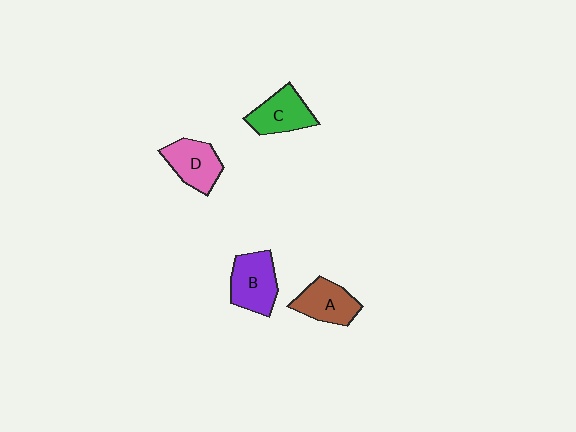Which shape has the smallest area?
Shape A (brown).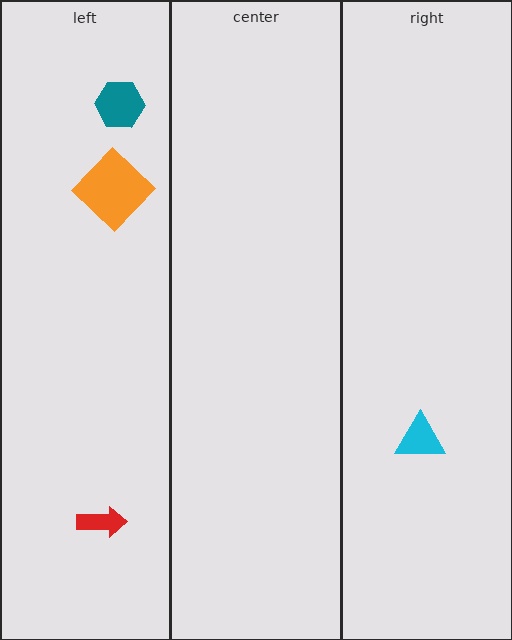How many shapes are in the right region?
1.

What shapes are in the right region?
The cyan triangle.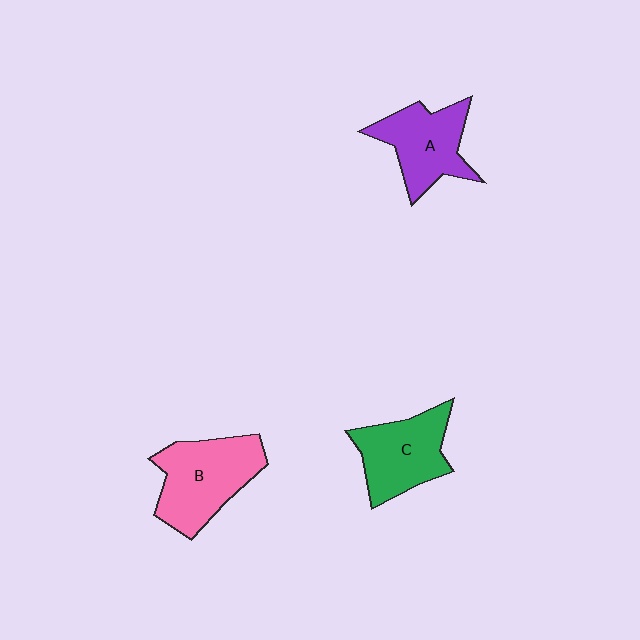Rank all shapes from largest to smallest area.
From largest to smallest: B (pink), C (green), A (purple).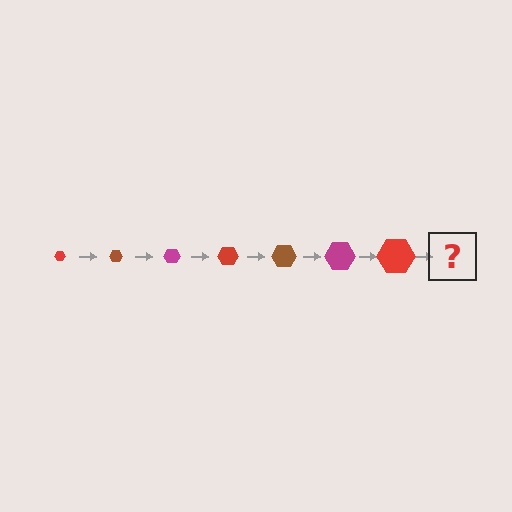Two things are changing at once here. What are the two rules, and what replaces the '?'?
The two rules are that the hexagon grows larger each step and the color cycles through red, brown, and magenta. The '?' should be a brown hexagon, larger than the previous one.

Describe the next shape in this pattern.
It should be a brown hexagon, larger than the previous one.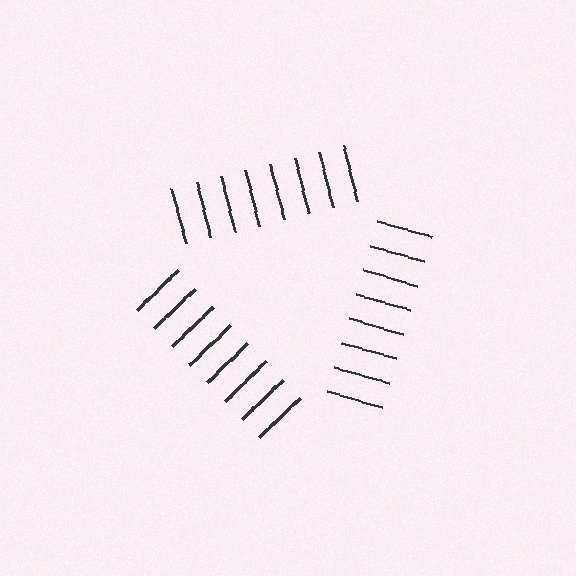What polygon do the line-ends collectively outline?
An illusory triangle — the line segments terminate on its edges but no continuous stroke is drawn.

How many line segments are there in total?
24 — 8 along each of the 3 edges.